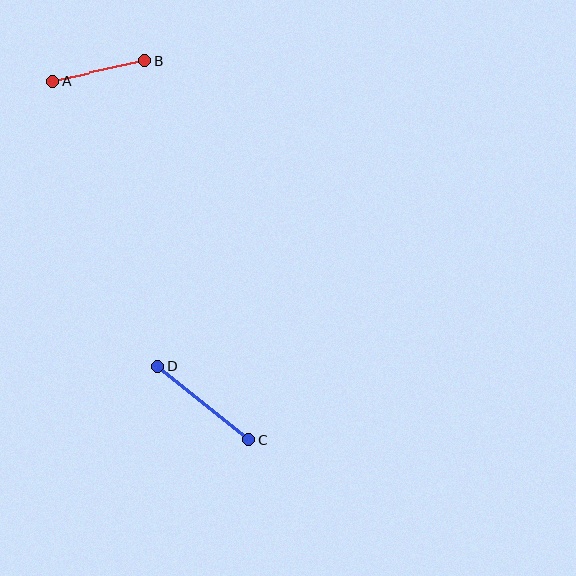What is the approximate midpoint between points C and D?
The midpoint is at approximately (203, 403) pixels.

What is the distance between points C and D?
The distance is approximately 117 pixels.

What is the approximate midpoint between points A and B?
The midpoint is at approximately (99, 71) pixels.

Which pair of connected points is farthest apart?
Points C and D are farthest apart.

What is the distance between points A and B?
The distance is approximately 94 pixels.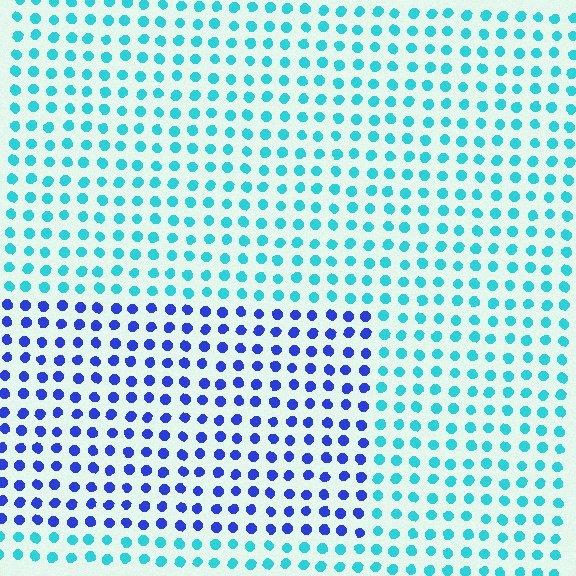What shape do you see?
I see a rectangle.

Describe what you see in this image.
The image is filled with small cyan elements in a uniform arrangement. A rectangle-shaped region is visible where the elements are tinted to a slightly different hue, forming a subtle color boundary.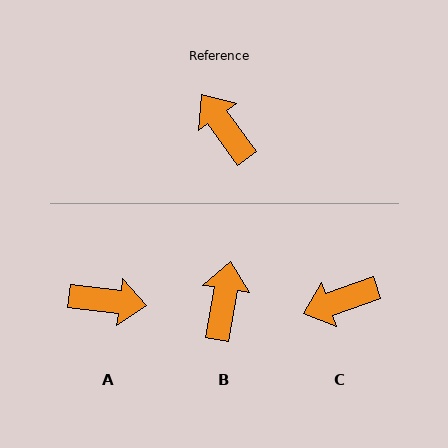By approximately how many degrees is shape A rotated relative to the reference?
Approximately 132 degrees clockwise.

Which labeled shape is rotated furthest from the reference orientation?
A, about 132 degrees away.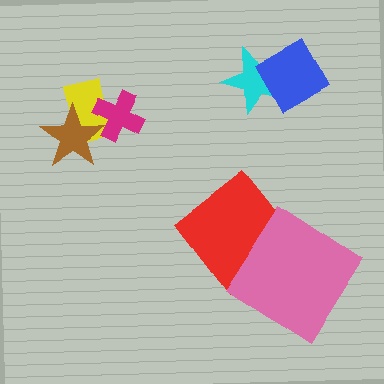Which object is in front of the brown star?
The magenta cross is in front of the brown star.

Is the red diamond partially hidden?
Yes, it is partially covered by another shape.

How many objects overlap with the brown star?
2 objects overlap with the brown star.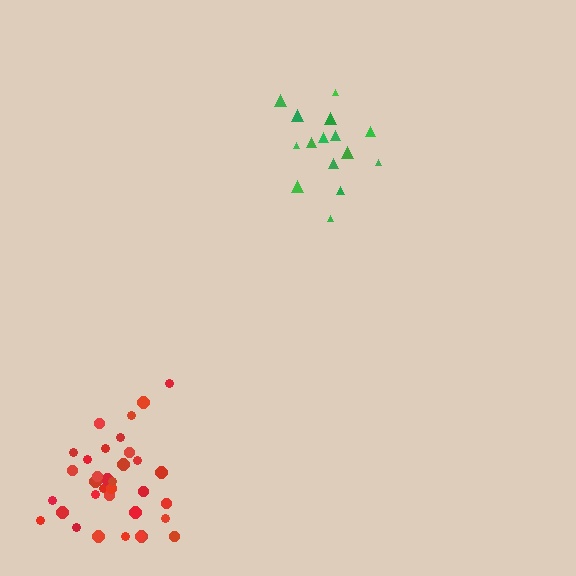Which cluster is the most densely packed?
Red.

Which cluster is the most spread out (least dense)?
Green.